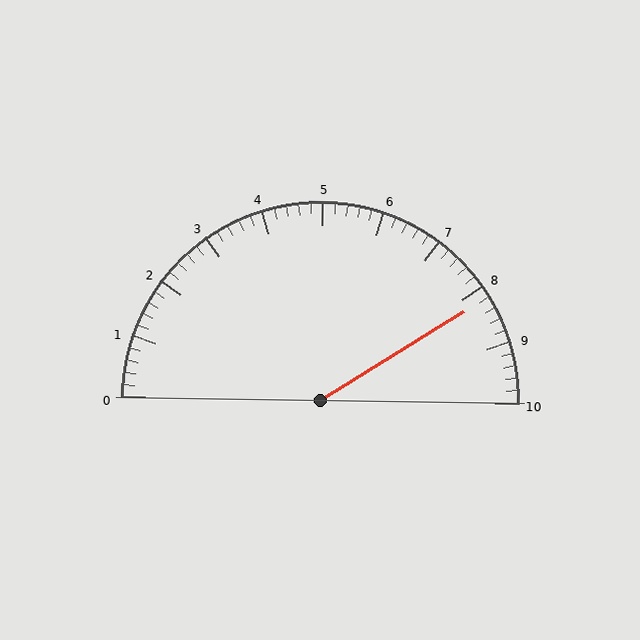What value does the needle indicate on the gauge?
The needle indicates approximately 8.2.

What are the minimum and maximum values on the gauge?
The gauge ranges from 0 to 10.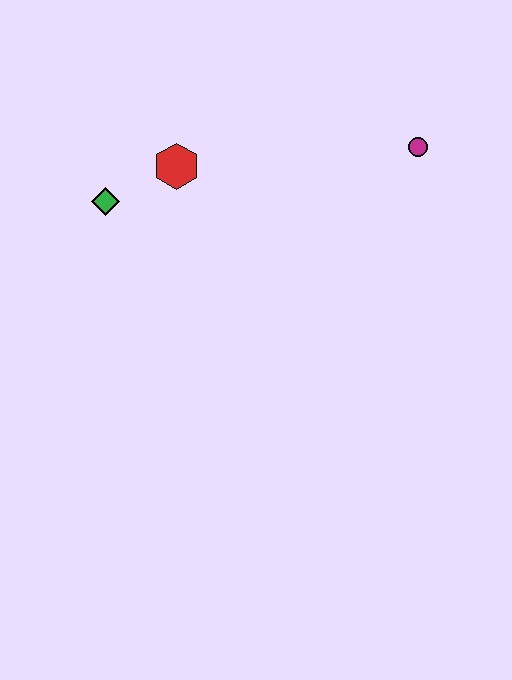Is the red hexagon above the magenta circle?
No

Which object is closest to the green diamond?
The red hexagon is closest to the green diamond.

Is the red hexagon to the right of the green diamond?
Yes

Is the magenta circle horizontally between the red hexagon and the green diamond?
No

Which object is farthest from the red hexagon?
The magenta circle is farthest from the red hexagon.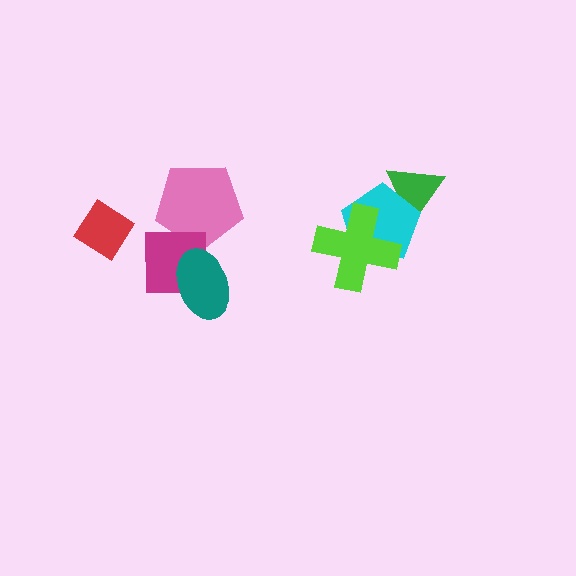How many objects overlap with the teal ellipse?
1 object overlaps with the teal ellipse.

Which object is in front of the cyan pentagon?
The lime cross is in front of the cyan pentagon.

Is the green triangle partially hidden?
Yes, it is partially covered by another shape.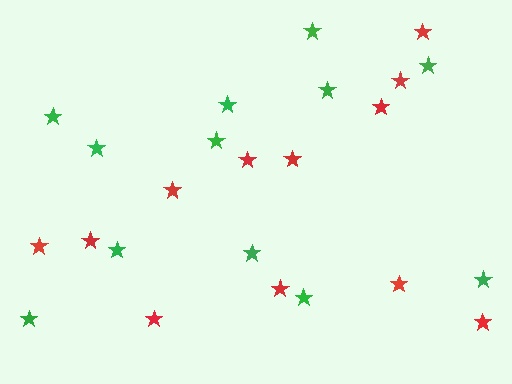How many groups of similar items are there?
There are 2 groups: one group of red stars (12) and one group of green stars (12).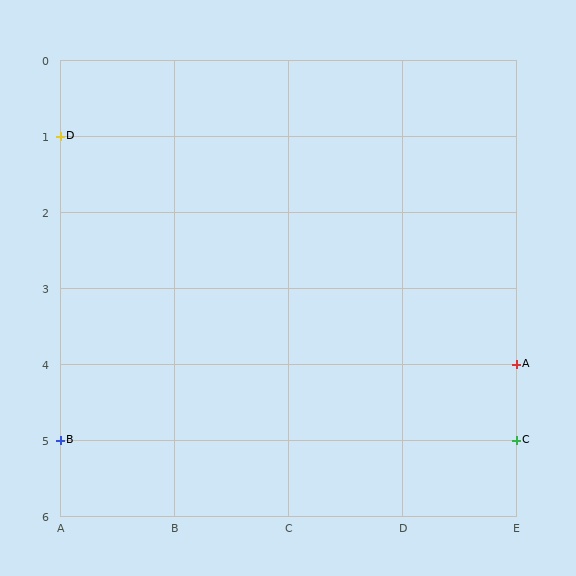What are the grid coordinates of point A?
Point A is at grid coordinates (E, 4).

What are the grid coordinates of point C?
Point C is at grid coordinates (E, 5).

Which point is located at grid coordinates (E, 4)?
Point A is at (E, 4).